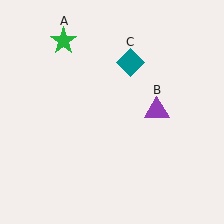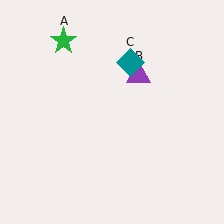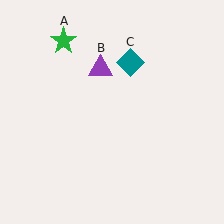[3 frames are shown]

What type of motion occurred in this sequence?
The purple triangle (object B) rotated counterclockwise around the center of the scene.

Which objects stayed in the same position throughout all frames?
Green star (object A) and teal diamond (object C) remained stationary.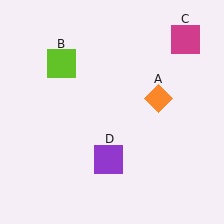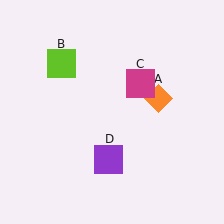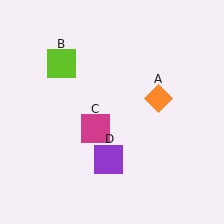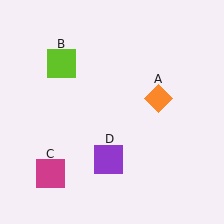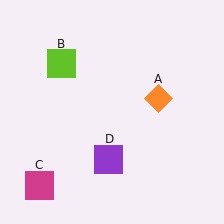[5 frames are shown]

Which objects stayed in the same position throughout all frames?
Orange diamond (object A) and lime square (object B) and purple square (object D) remained stationary.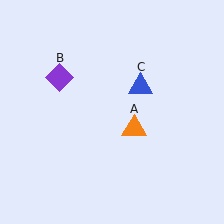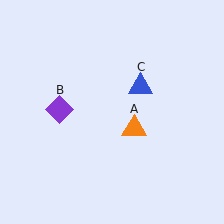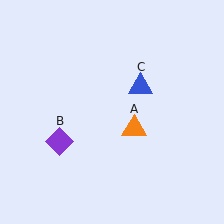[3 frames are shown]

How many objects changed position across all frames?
1 object changed position: purple diamond (object B).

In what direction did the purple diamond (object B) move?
The purple diamond (object B) moved down.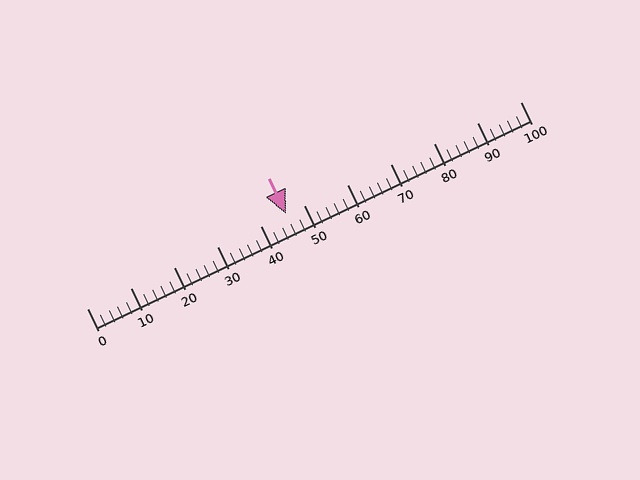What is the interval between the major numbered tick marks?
The major tick marks are spaced 10 units apart.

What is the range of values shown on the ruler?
The ruler shows values from 0 to 100.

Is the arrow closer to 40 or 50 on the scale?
The arrow is closer to 50.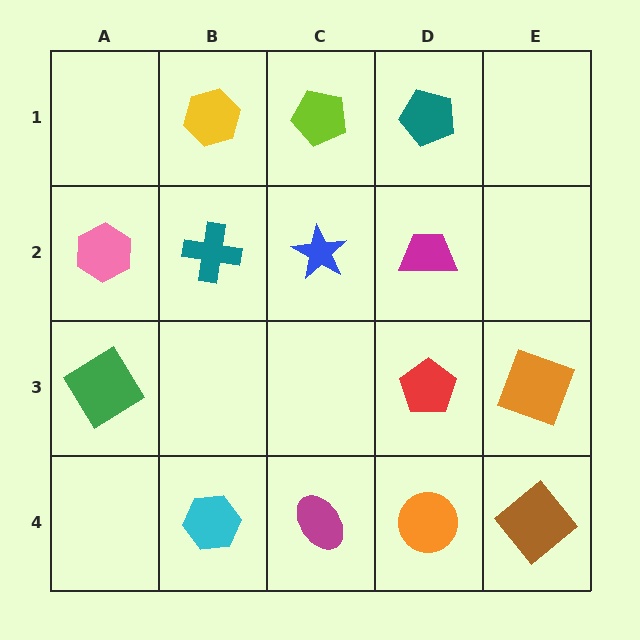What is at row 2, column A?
A pink hexagon.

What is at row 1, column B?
A yellow hexagon.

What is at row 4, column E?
A brown diamond.